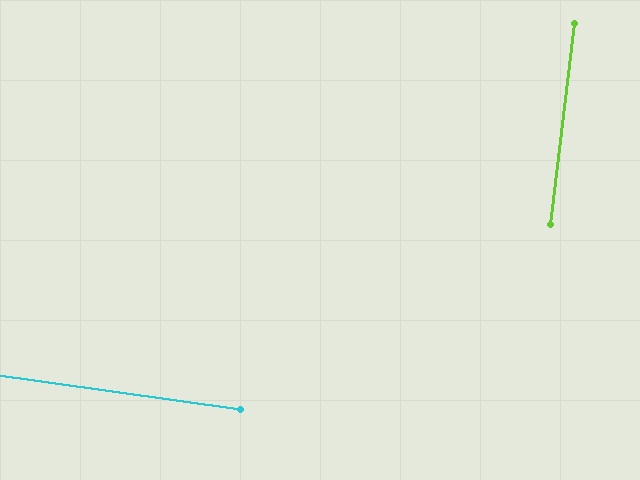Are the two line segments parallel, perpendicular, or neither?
Perpendicular — they meet at approximately 89°.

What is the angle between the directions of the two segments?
Approximately 89 degrees.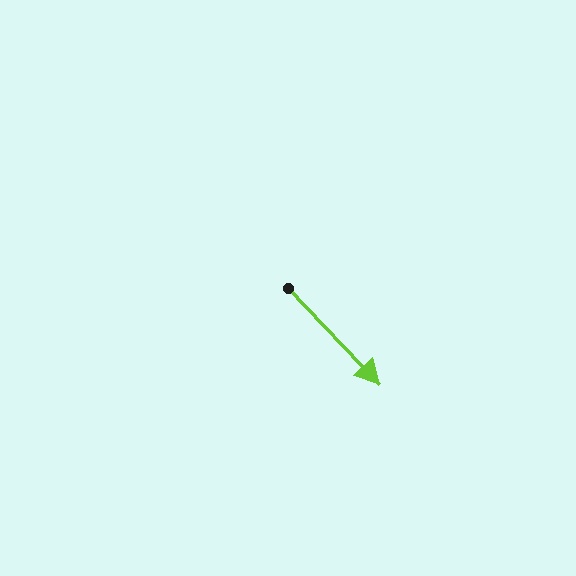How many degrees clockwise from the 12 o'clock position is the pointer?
Approximately 136 degrees.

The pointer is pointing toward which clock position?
Roughly 5 o'clock.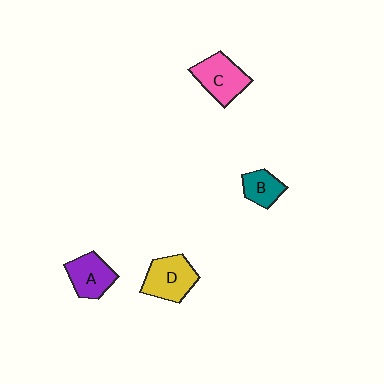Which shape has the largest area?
Shape D (yellow).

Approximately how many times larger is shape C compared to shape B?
Approximately 1.6 times.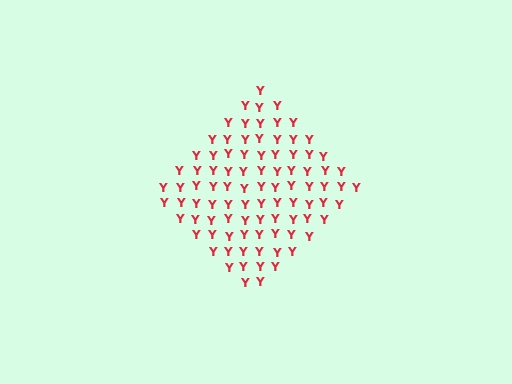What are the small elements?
The small elements are letter Y's.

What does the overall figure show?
The overall figure shows a diamond.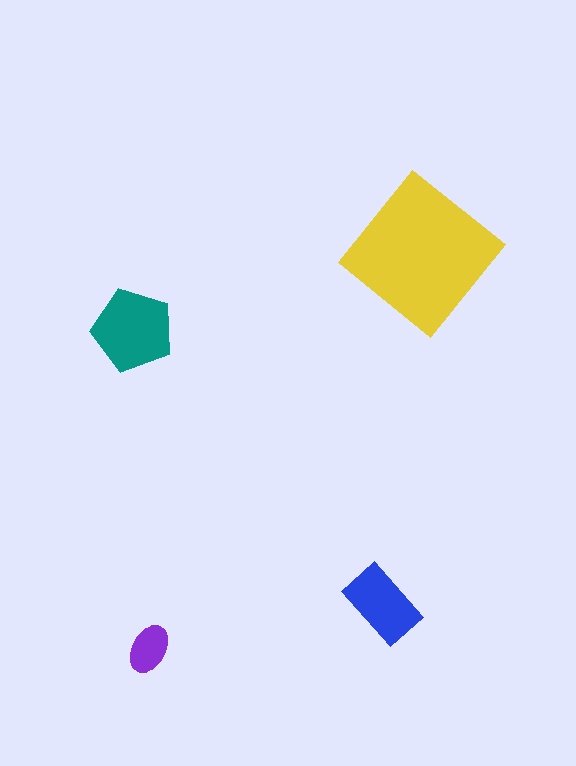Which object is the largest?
The yellow diamond.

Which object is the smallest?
The purple ellipse.